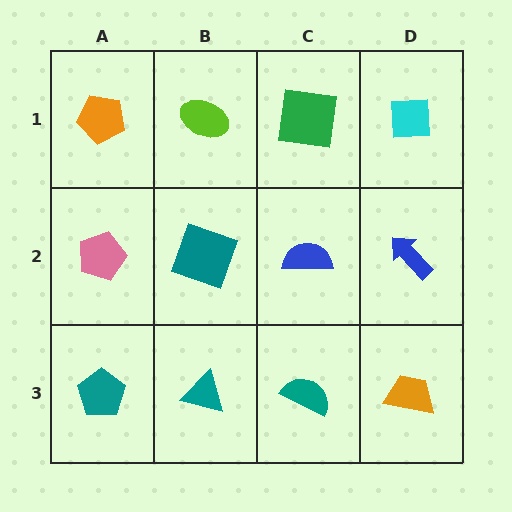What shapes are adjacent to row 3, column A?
A pink pentagon (row 2, column A), a teal triangle (row 3, column B).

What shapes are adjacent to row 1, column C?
A blue semicircle (row 2, column C), a lime ellipse (row 1, column B), a cyan square (row 1, column D).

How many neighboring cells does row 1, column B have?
3.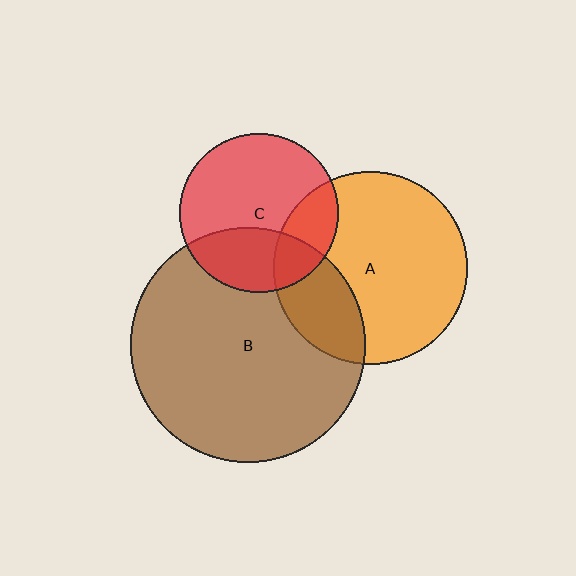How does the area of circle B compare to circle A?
Approximately 1.5 times.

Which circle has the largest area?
Circle B (brown).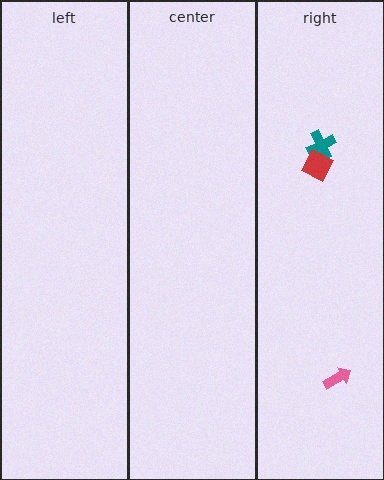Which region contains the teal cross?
The right region.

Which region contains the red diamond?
The right region.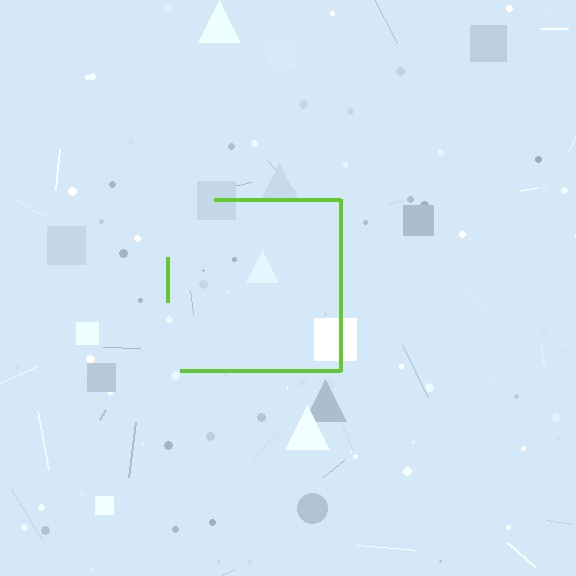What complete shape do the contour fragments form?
The contour fragments form a square.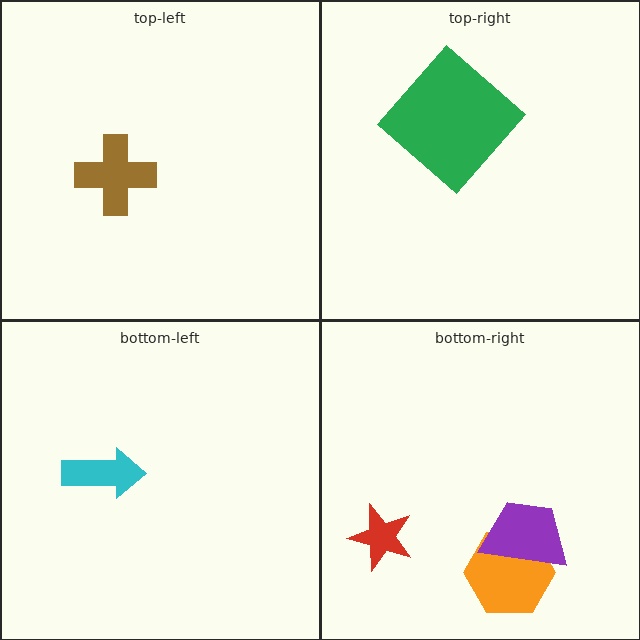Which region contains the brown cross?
The top-left region.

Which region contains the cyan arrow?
The bottom-left region.